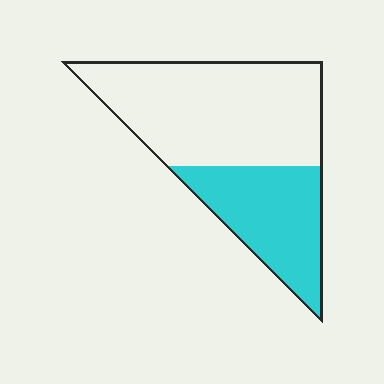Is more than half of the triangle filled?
No.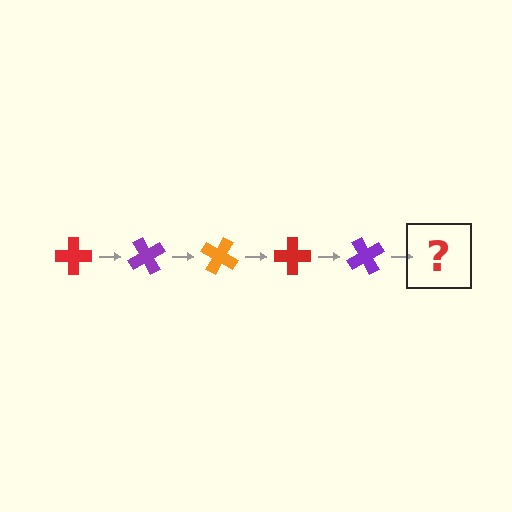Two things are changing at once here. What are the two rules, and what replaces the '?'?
The two rules are that it rotates 60 degrees each step and the color cycles through red, purple, and orange. The '?' should be an orange cross, rotated 300 degrees from the start.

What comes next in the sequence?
The next element should be an orange cross, rotated 300 degrees from the start.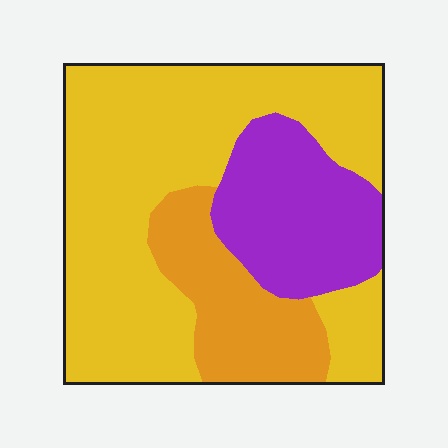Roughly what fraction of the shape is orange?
Orange covers roughly 20% of the shape.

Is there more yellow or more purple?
Yellow.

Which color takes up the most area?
Yellow, at roughly 60%.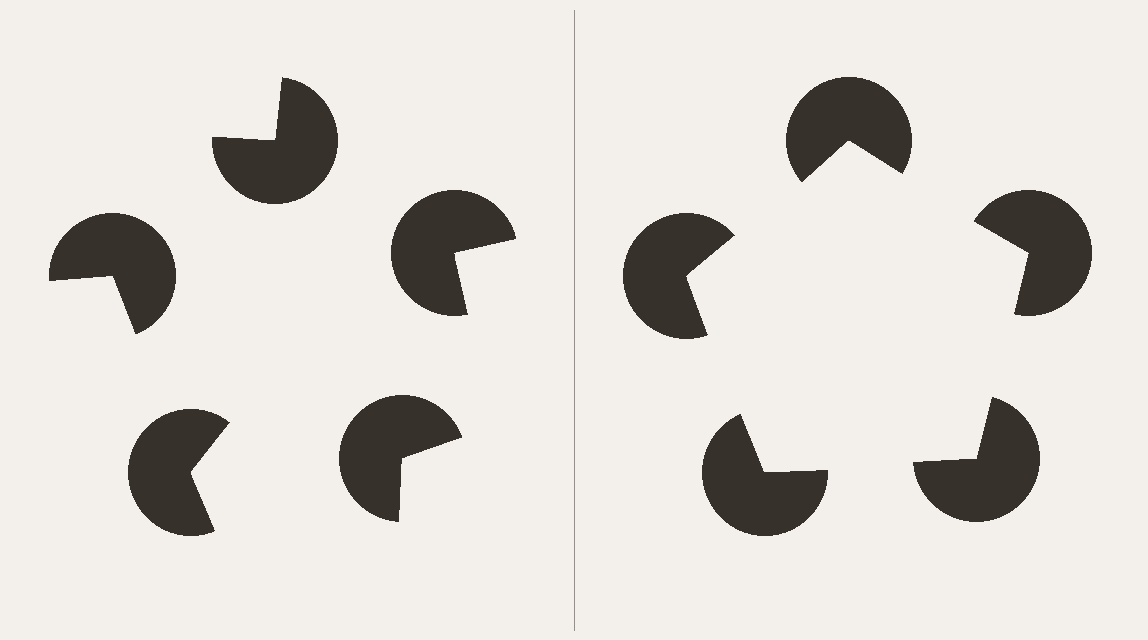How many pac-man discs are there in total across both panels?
10 — 5 on each side.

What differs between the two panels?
The pac-man discs are positioned identically on both sides; only the wedge orientations differ. On the right they align to a pentagon; on the left they are misaligned.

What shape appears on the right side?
An illusory pentagon.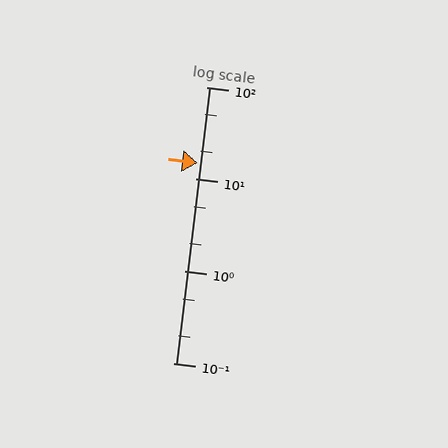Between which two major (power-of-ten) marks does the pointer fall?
The pointer is between 10 and 100.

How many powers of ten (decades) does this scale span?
The scale spans 3 decades, from 0.1 to 100.